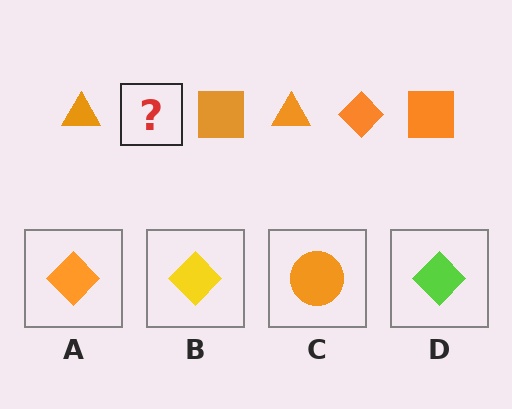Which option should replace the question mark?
Option A.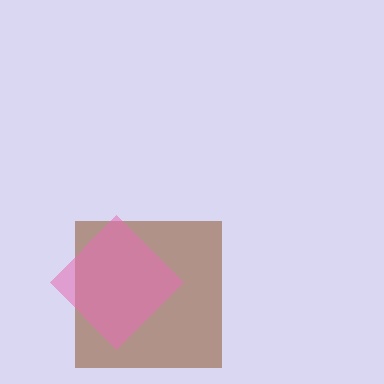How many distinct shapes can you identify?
There are 2 distinct shapes: a brown square, a pink diamond.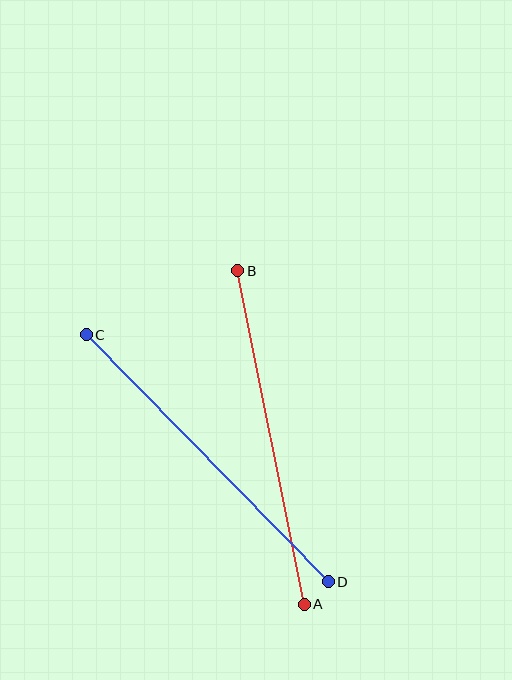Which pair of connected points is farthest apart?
Points C and D are farthest apart.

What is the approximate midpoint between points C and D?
The midpoint is at approximately (207, 458) pixels.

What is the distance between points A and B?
The distance is approximately 340 pixels.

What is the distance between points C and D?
The distance is approximately 346 pixels.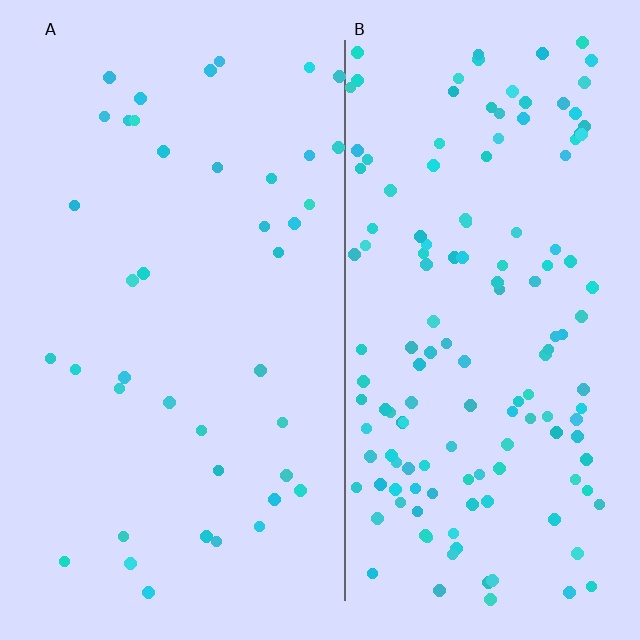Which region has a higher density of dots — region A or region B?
B (the right).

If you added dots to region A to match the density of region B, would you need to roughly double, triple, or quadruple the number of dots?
Approximately quadruple.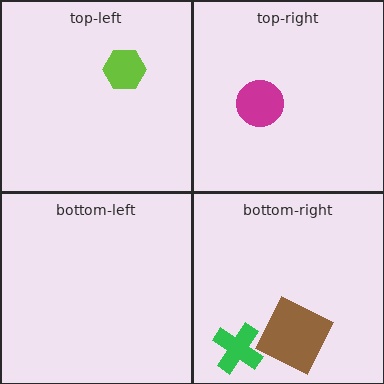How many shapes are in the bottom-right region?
2.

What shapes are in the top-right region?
The magenta circle.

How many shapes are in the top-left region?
1.